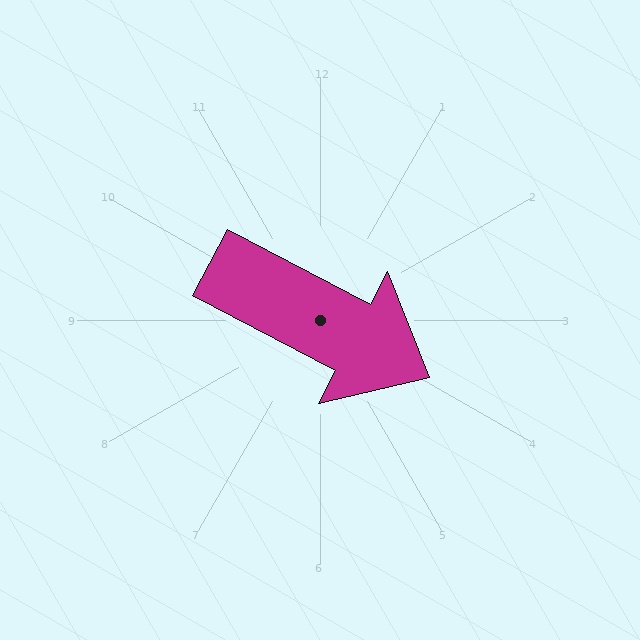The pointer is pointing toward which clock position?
Roughly 4 o'clock.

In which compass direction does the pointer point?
Southeast.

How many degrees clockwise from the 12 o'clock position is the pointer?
Approximately 118 degrees.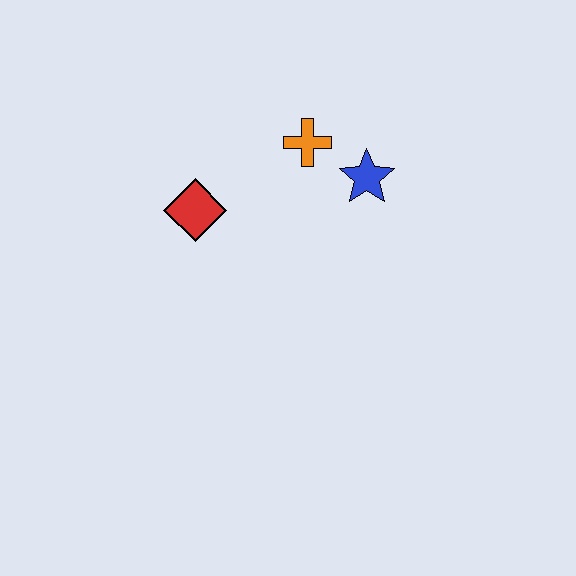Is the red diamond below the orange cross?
Yes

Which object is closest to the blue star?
The orange cross is closest to the blue star.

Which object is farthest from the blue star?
The red diamond is farthest from the blue star.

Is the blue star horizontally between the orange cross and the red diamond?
No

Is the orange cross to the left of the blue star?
Yes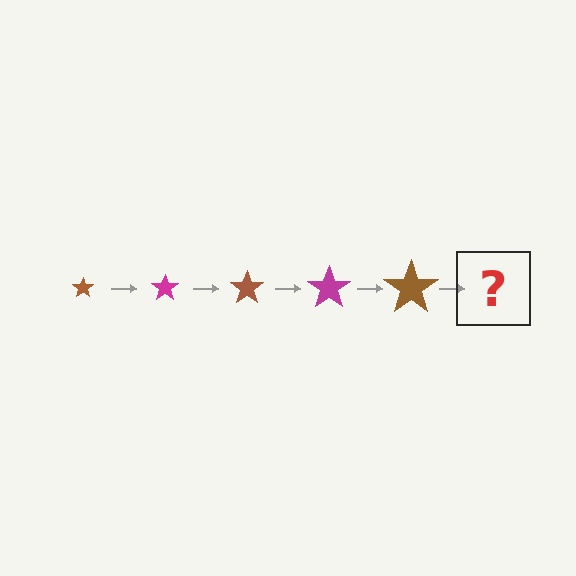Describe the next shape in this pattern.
It should be a magenta star, larger than the previous one.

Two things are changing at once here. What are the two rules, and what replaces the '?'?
The two rules are that the star grows larger each step and the color cycles through brown and magenta. The '?' should be a magenta star, larger than the previous one.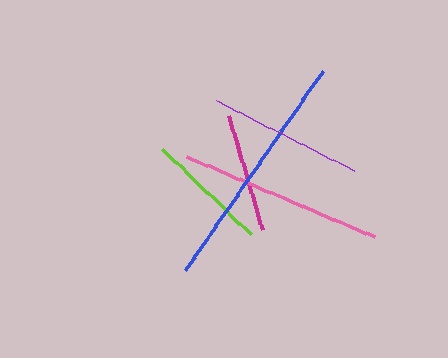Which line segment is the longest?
The blue line is the longest at approximately 242 pixels.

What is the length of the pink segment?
The pink segment is approximately 204 pixels long.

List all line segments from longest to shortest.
From longest to shortest: blue, pink, purple, lime, magenta.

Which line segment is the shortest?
The magenta line is the shortest at approximately 119 pixels.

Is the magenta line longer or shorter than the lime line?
The lime line is longer than the magenta line.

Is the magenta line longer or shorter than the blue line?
The blue line is longer than the magenta line.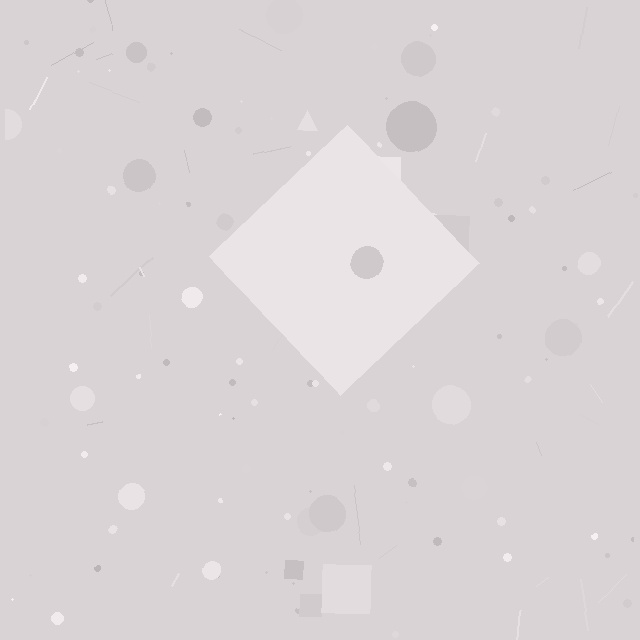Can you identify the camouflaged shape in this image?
The camouflaged shape is a diamond.